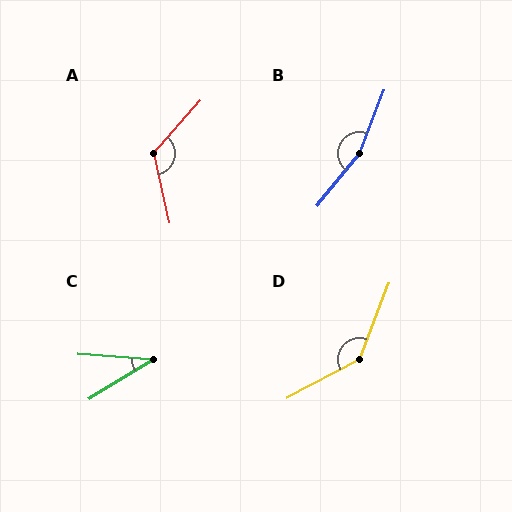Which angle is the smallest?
C, at approximately 36 degrees.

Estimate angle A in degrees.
Approximately 126 degrees.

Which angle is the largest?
B, at approximately 162 degrees.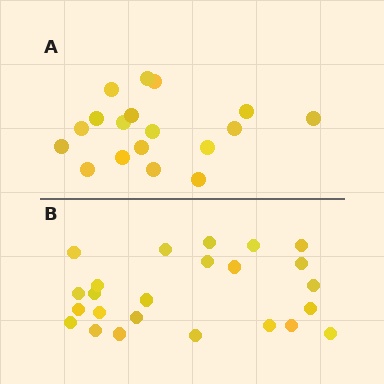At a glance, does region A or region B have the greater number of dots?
Region B (the bottom region) has more dots.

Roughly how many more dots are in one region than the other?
Region B has about 6 more dots than region A.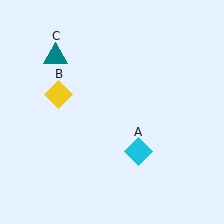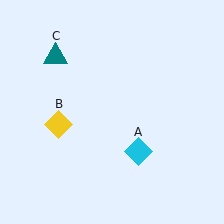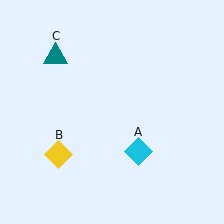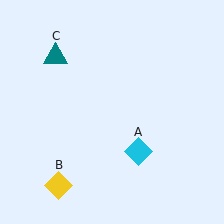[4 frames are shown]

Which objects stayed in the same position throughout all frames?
Cyan diamond (object A) and teal triangle (object C) remained stationary.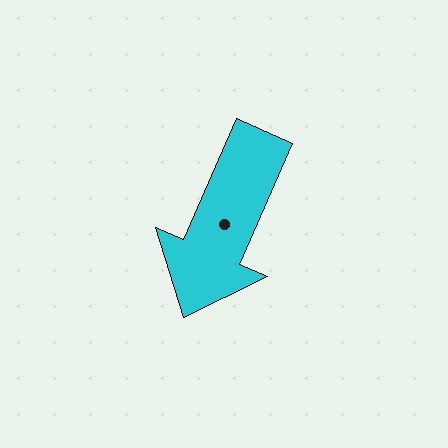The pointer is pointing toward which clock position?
Roughly 7 o'clock.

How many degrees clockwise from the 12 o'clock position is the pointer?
Approximately 204 degrees.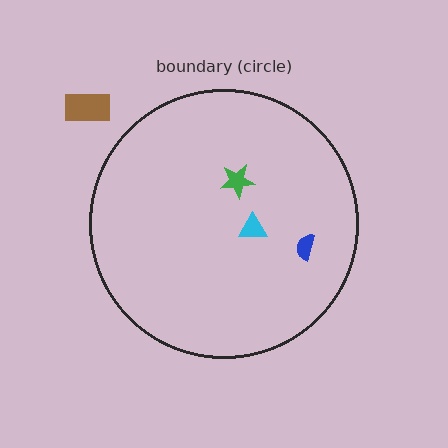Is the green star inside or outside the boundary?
Inside.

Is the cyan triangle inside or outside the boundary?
Inside.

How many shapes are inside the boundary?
3 inside, 1 outside.